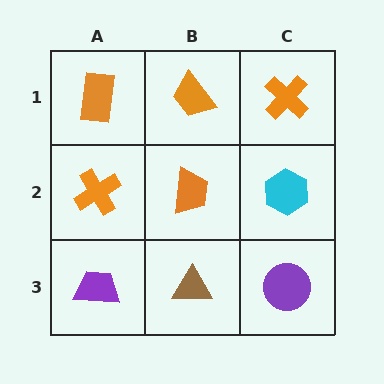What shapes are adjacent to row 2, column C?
An orange cross (row 1, column C), a purple circle (row 3, column C), an orange trapezoid (row 2, column B).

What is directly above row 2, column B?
An orange trapezoid.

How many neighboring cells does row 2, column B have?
4.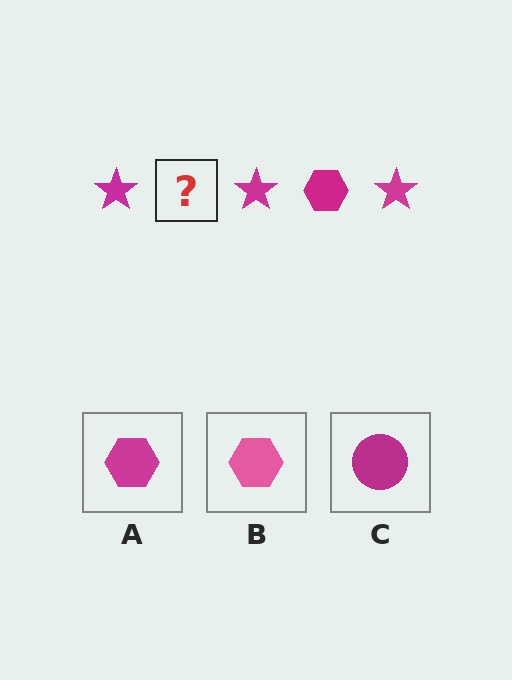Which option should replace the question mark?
Option A.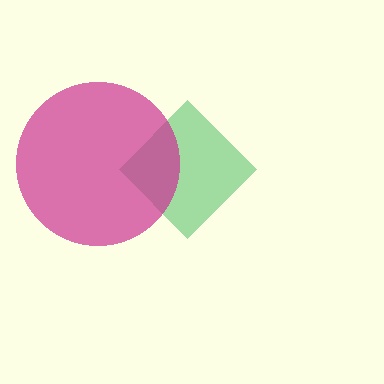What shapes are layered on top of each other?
The layered shapes are: a green diamond, a magenta circle.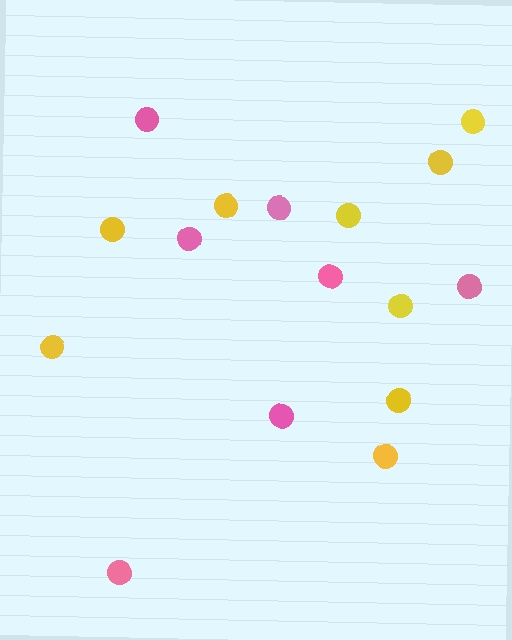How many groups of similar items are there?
There are 2 groups: one group of yellow circles (9) and one group of pink circles (7).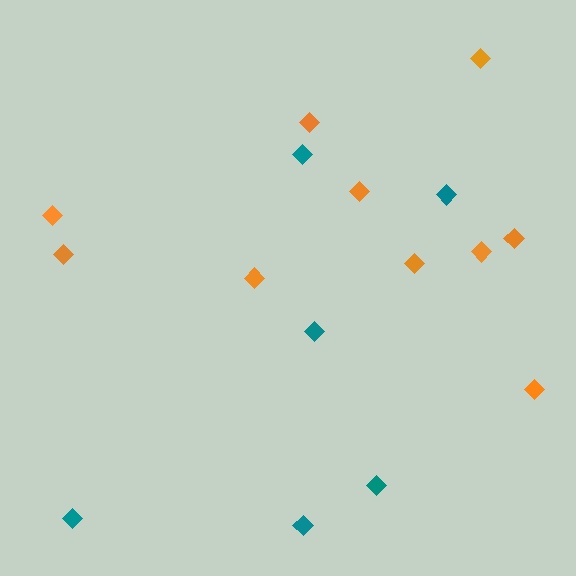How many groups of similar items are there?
There are 2 groups: one group of orange diamonds (10) and one group of teal diamonds (6).